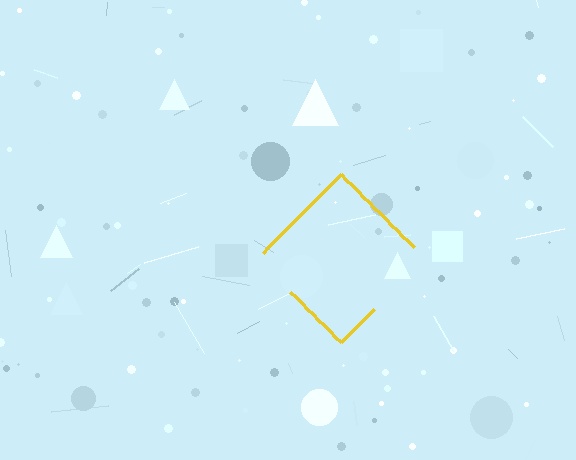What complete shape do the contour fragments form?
The contour fragments form a diamond.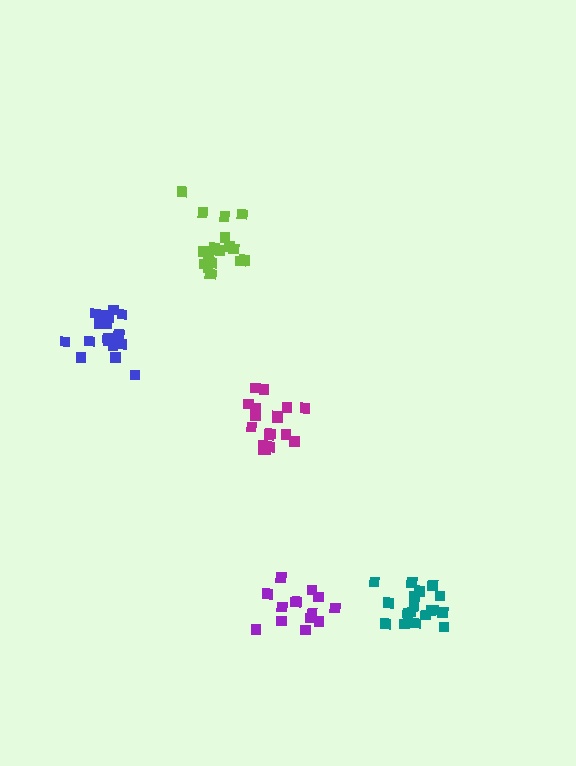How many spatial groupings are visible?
There are 5 spatial groupings.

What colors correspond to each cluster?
The clusters are colored: blue, lime, magenta, teal, purple.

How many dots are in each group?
Group 1: 18 dots, Group 2: 18 dots, Group 3: 18 dots, Group 4: 19 dots, Group 5: 14 dots (87 total).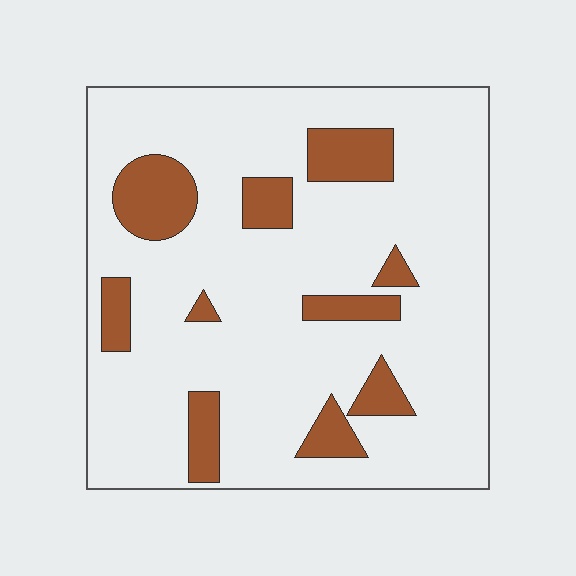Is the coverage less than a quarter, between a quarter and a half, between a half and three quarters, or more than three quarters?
Less than a quarter.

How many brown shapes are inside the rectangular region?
10.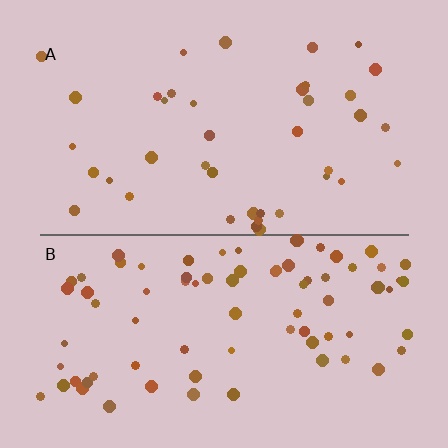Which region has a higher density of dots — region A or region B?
B (the bottom).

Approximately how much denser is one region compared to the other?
Approximately 2.0× — region B over region A.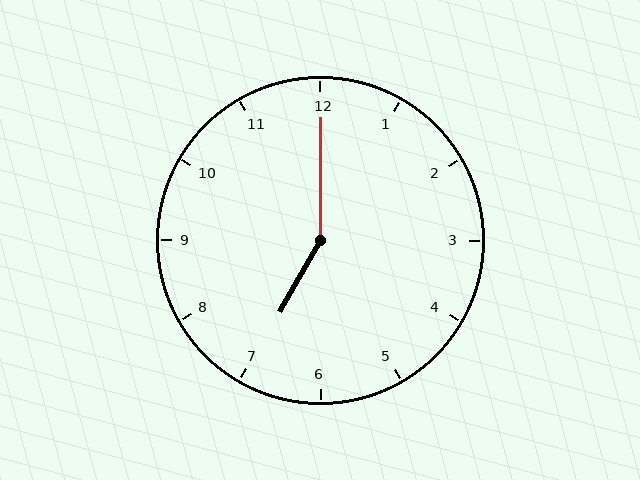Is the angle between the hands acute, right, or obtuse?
It is obtuse.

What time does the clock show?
7:00.